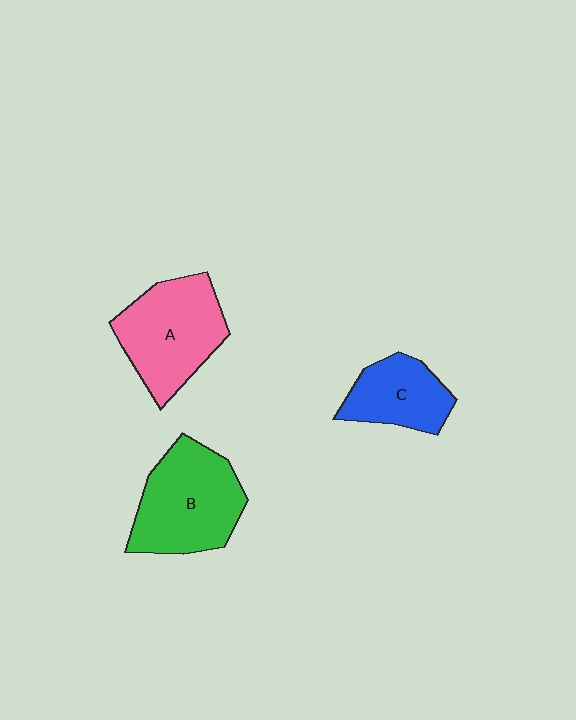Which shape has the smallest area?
Shape C (blue).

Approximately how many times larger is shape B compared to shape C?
Approximately 1.6 times.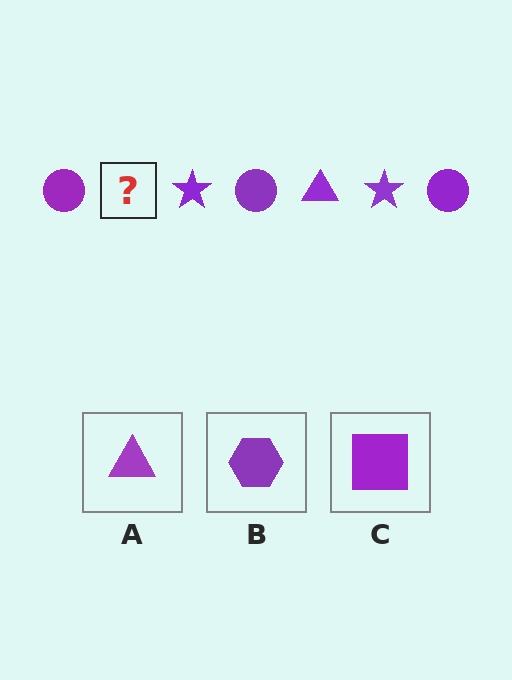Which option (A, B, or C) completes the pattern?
A.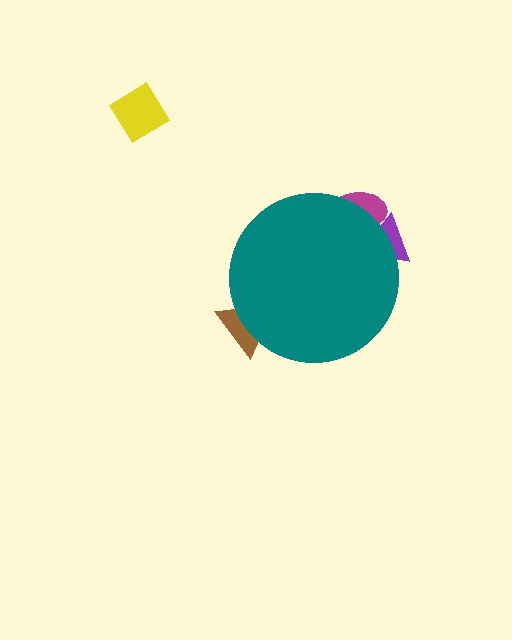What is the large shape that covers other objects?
A teal circle.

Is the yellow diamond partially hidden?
No, the yellow diamond is fully visible.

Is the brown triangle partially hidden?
Yes, the brown triangle is partially hidden behind the teal circle.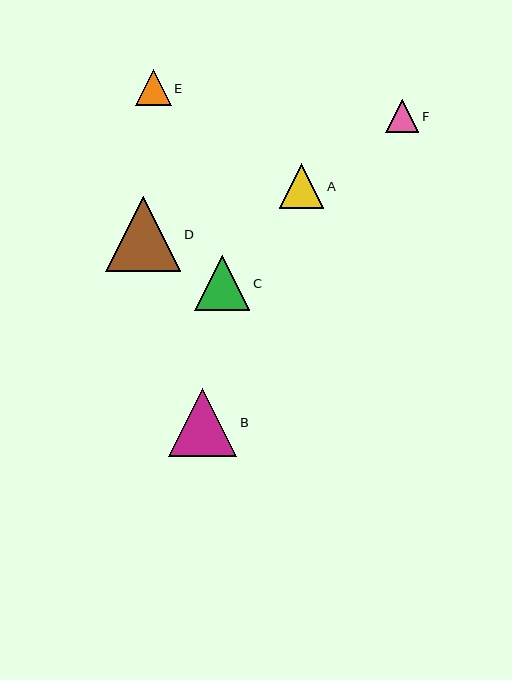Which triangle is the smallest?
Triangle F is the smallest with a size of approximately 33 pixels.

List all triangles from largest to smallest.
From largest to smallest: D, B, C, A, E, F.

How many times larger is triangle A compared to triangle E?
Triangle A is approximately 1.3 times the size of triangle E.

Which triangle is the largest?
Triangle D is the largest with a size of approximately 75 pixels.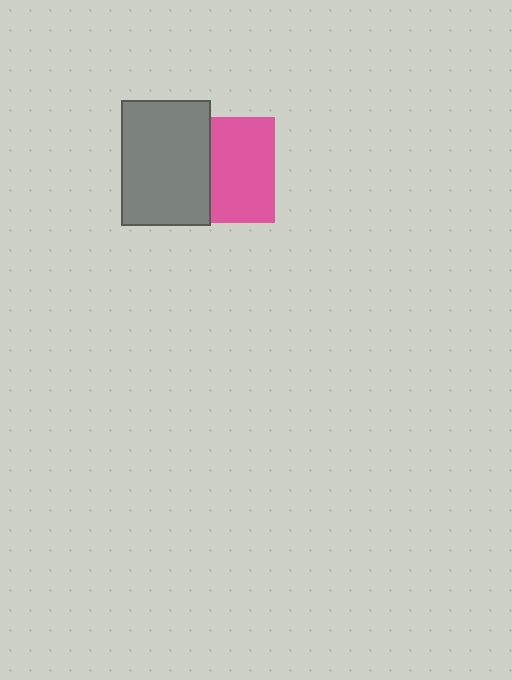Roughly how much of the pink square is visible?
About half of it is visible (roughly 60%).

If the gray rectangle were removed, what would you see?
You would see the complete pink square.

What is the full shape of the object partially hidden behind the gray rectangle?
The partially hidden object is a pink square.